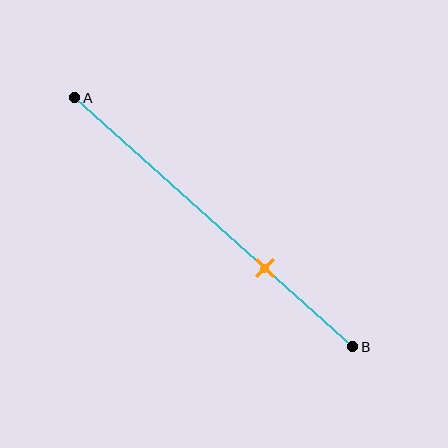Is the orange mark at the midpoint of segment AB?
No, the mark is at about 70% from A, not at the 50% midpoint.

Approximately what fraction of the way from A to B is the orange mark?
The orange mark is approximately 70% of the way from A to B.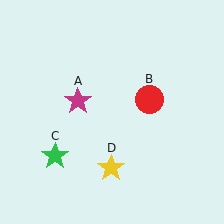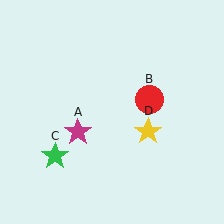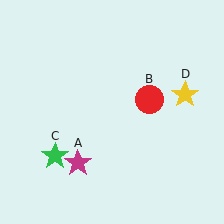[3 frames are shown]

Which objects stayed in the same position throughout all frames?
Red circle (object B) and green star (object C) remained stationary.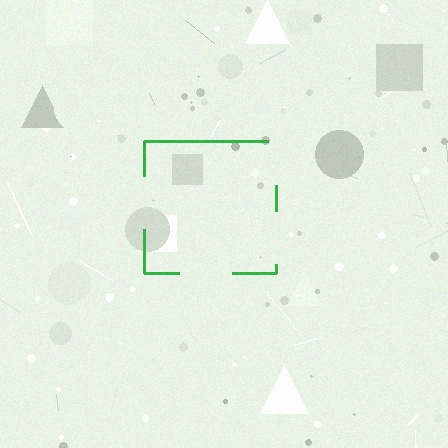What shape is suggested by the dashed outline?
The dashed outline suggests a square.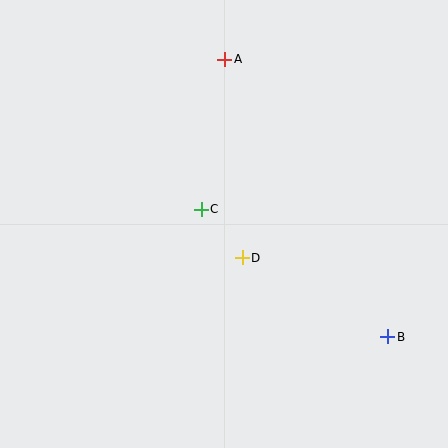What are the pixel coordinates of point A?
Point A is at (225, 59).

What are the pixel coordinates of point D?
Point D is at (242, 258).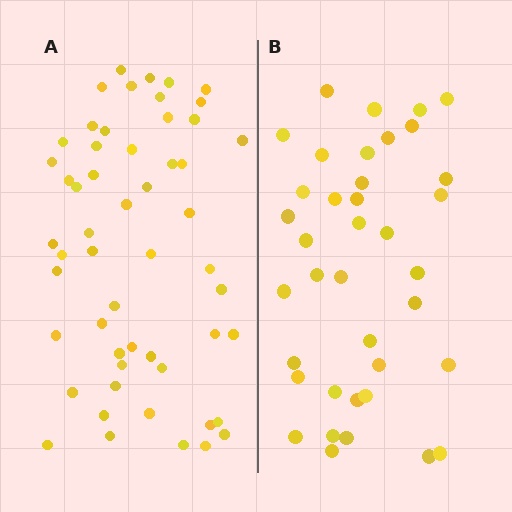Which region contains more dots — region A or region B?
Region A (the left region) has more dots.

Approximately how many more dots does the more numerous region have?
Region A has approximately 15 more dots than region B.